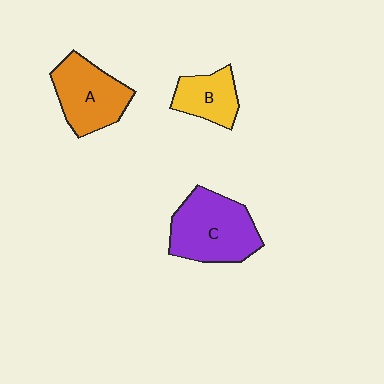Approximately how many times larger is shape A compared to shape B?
Approximately 1.5 times.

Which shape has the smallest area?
Shape B (yellow).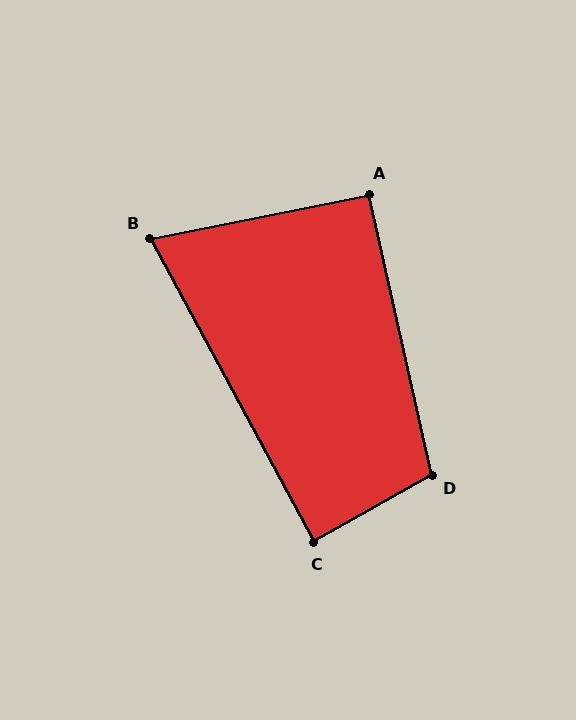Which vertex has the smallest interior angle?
B, at approximately 73 degrees.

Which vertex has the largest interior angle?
D, at approximately 107 degrees.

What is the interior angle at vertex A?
Approximately 91 degrees (approximately right).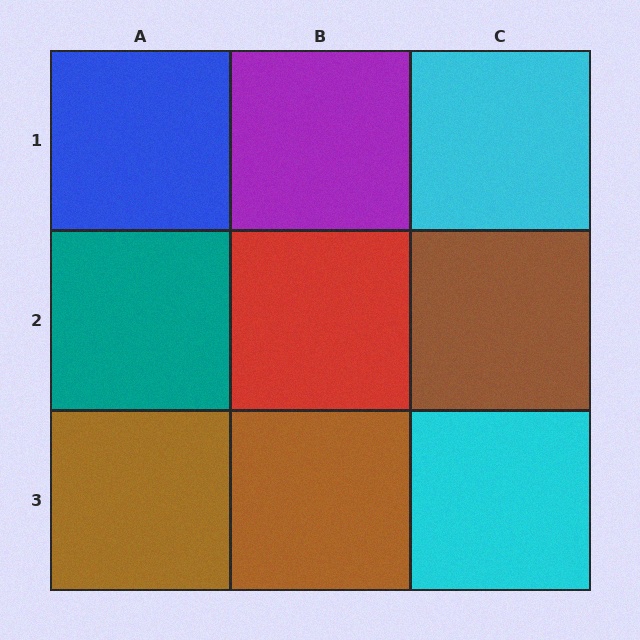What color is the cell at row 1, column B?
Purple.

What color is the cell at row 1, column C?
Cyan.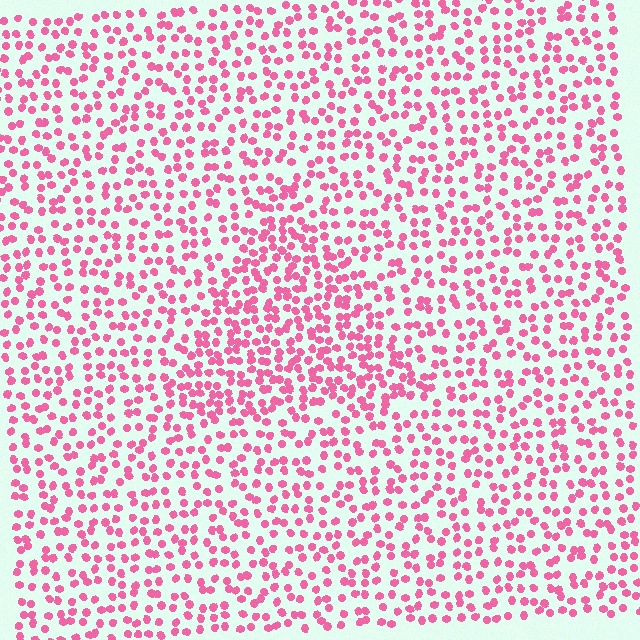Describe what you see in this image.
The image contains small pink elements arranged at two different densities. A triangle-shaped region is visible where the elements are more densely packed than the surrounding area.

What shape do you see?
I see a triangle.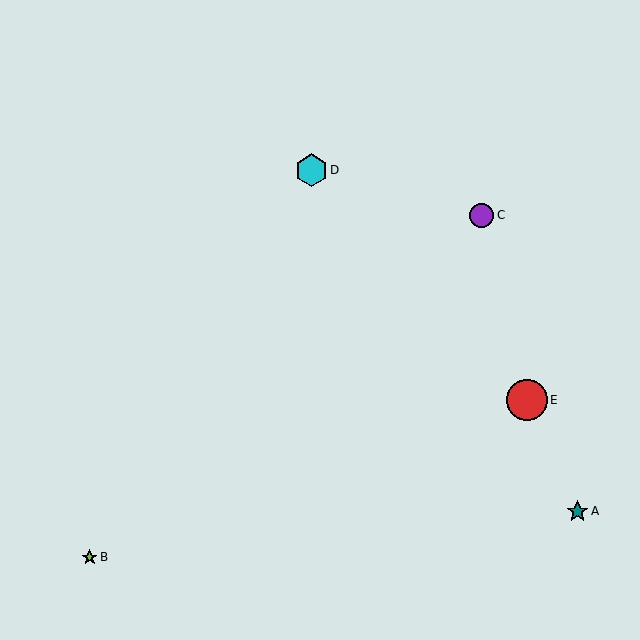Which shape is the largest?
The red circle (labeled E) is the largest.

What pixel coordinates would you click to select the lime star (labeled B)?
Click at (90, 557) to select the lime star B.